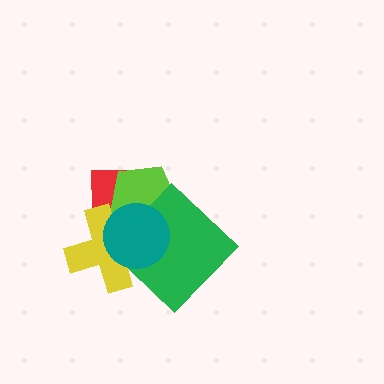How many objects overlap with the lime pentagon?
4 objects overlap with the lime pentagon.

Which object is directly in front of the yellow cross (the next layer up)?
The green diamond is directly in front of the yellow cross.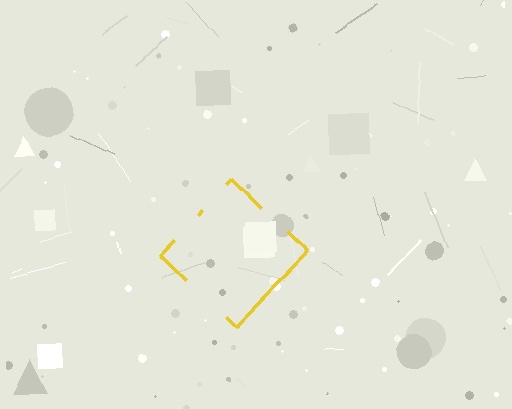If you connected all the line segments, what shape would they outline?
They would outline a diamond.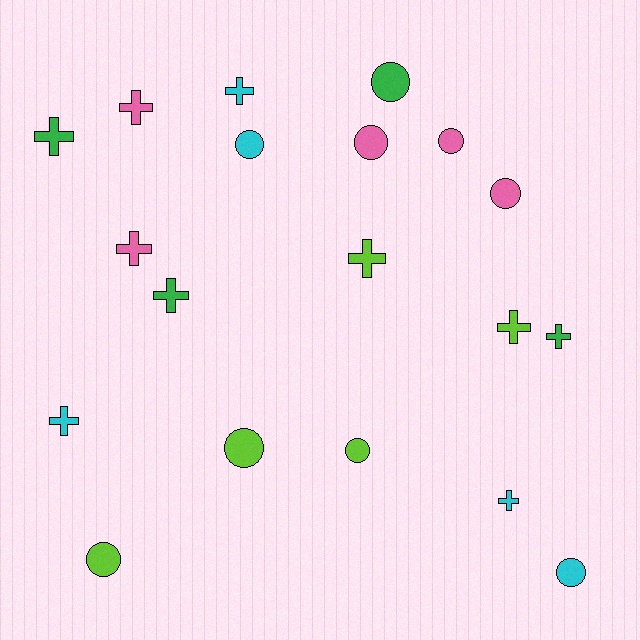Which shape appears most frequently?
Cross, with 10 objects.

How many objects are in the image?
There are 19 objects.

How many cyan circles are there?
There are 2 cyan circles.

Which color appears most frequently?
Pink, with 5 objects.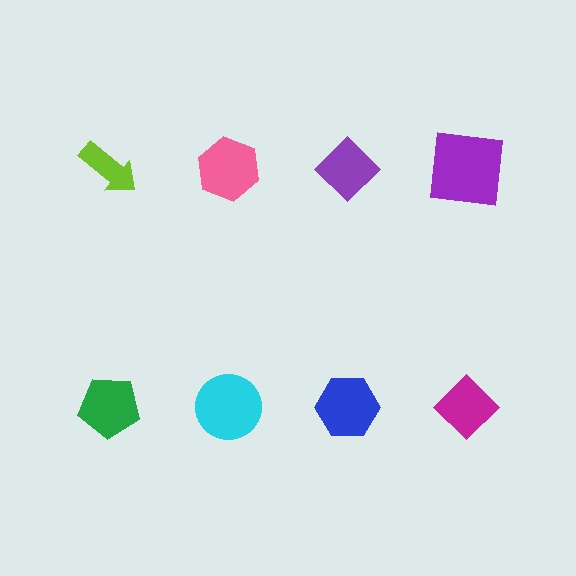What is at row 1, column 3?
A purple diamond.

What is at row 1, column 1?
A lime arrow.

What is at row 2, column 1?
A green pentagon.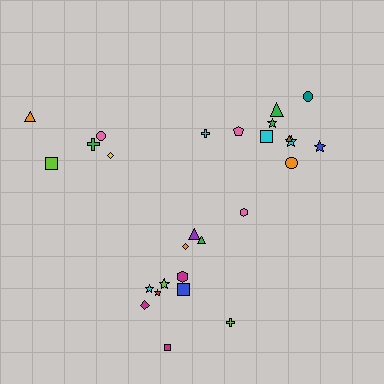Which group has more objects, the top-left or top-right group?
The top-right group.